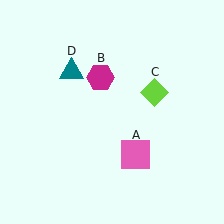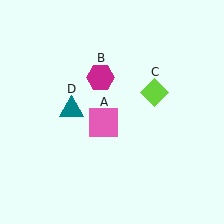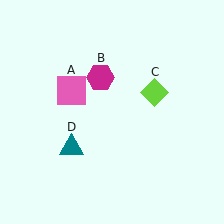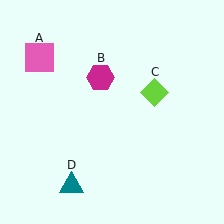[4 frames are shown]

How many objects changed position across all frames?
2 objects changed position: pink square (object A), teal triangle (object D).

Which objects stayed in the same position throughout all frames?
Magenta hexagon (object B) and lime diamond (object C) remained stationary.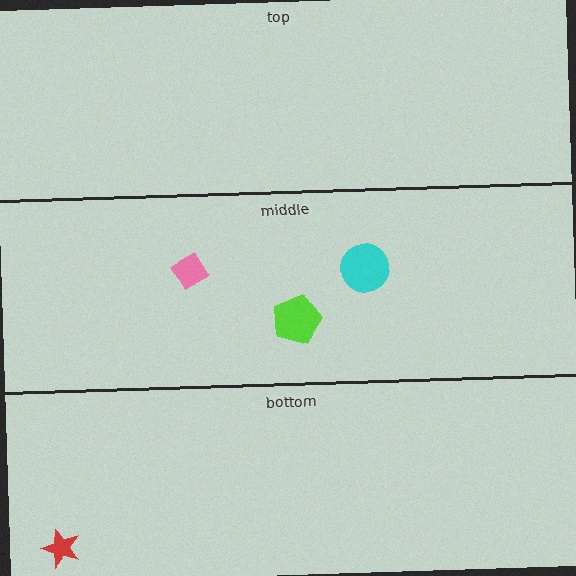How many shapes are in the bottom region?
1.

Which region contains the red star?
The bottom region.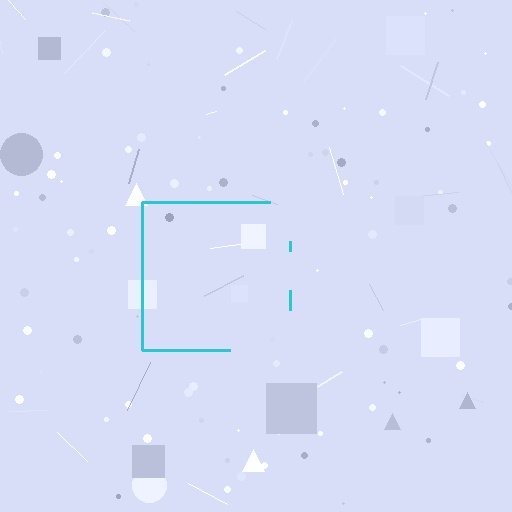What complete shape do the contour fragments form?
The contour fragments form a square.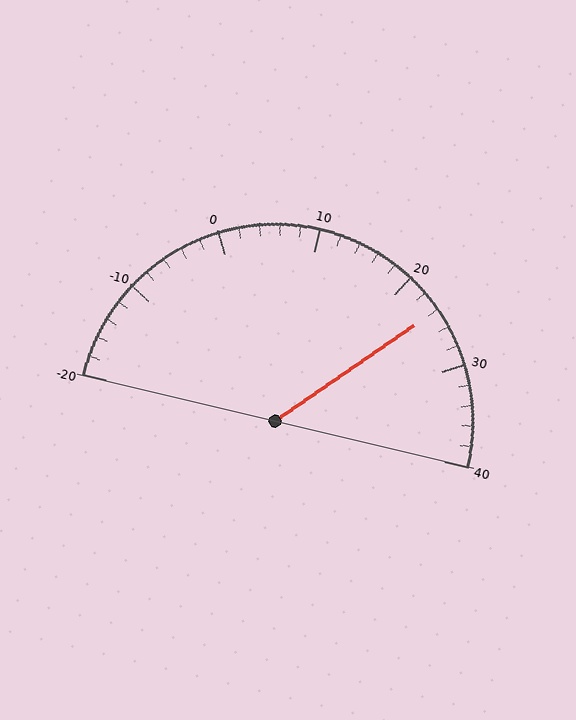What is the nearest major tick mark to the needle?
The nearest major tick mark is 20.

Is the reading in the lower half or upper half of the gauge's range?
The reading is in the upper half of the range (-20 to 40).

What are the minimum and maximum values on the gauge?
The gauge ranges from -20 to 40.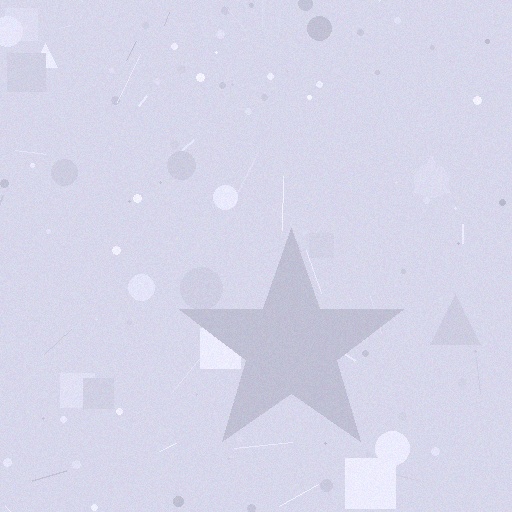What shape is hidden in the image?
A star is hidden in the image.